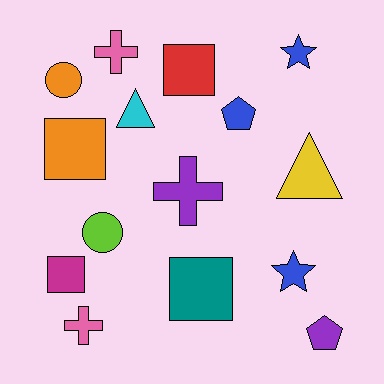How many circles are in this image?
There are 2 circles.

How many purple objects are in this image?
There are 2 purple objects.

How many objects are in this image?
There are 15 objects.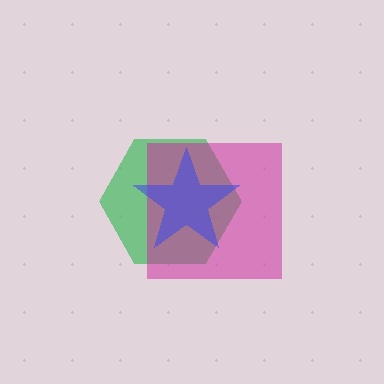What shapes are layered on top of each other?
The layered shapes are: a green hexagon, a magenta square, a blue star.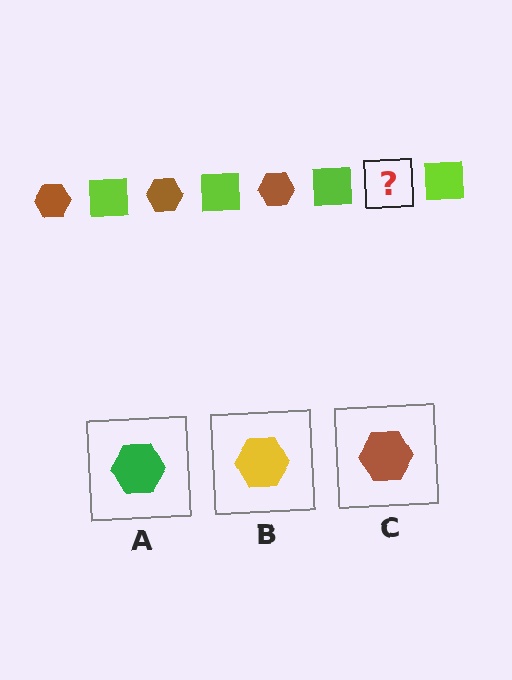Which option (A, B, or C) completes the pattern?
C.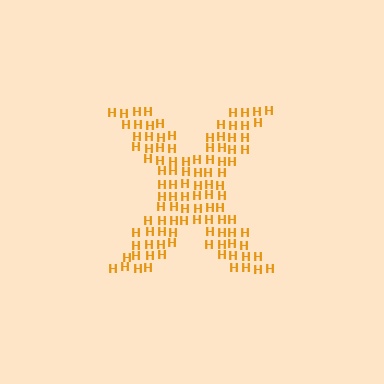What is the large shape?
The large shape is the letter X.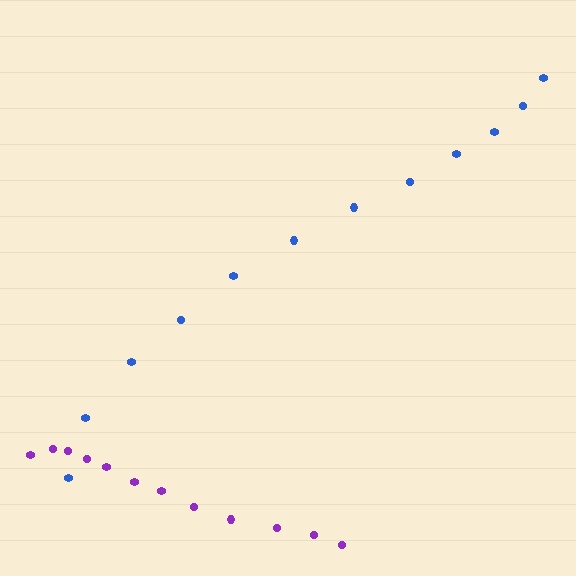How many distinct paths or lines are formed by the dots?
There are 2 distinct paths.